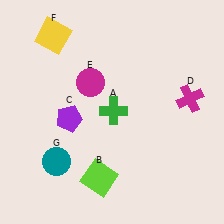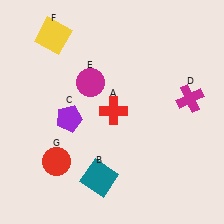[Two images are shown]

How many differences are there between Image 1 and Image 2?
There are 3 differences between the two images.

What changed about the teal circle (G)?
In Image 1, G is teal. In Image 2, it changed to red.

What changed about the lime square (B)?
In Image 1, B is lime. In Image 2, it changed to teal.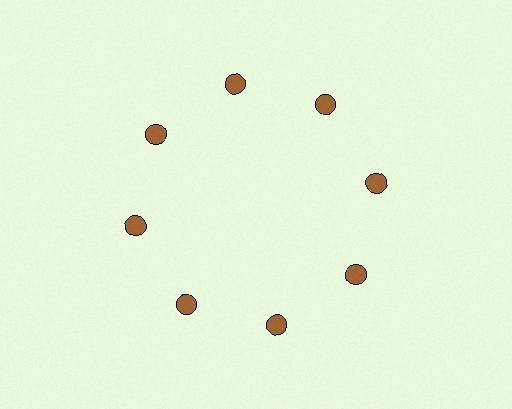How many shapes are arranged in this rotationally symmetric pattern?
There are 8 shapes, arranged in 8 groups of 1.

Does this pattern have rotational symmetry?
Yes, this pattern has 8-fold rotational symmetry. It looks the same after rotating 45 degrees around the center.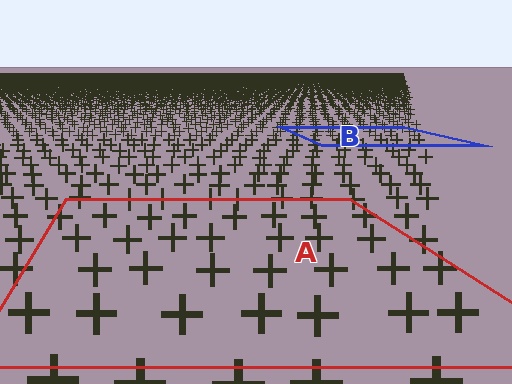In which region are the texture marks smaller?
The texture marks are smaller in region B, because it is farther away.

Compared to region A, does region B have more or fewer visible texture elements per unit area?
Region B has more texture elements per unit area — they are packed more densely because it is farther away.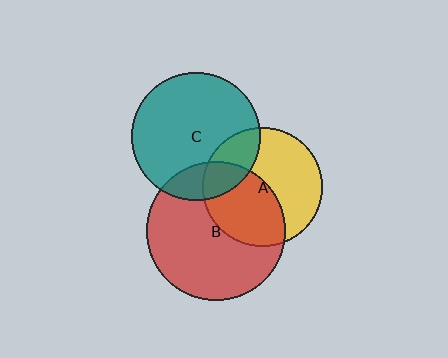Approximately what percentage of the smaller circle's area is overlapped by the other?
Approximately 45%.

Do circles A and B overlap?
Yes.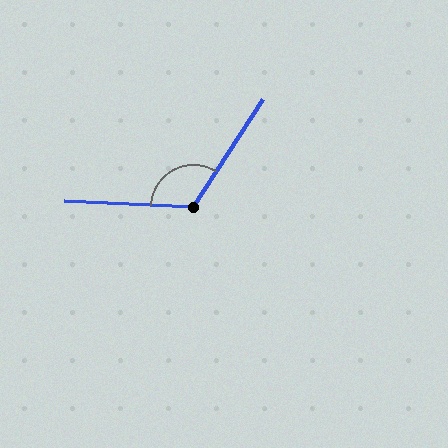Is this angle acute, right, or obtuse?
It is obtuse.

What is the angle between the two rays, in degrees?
Approximately 120 degrees.